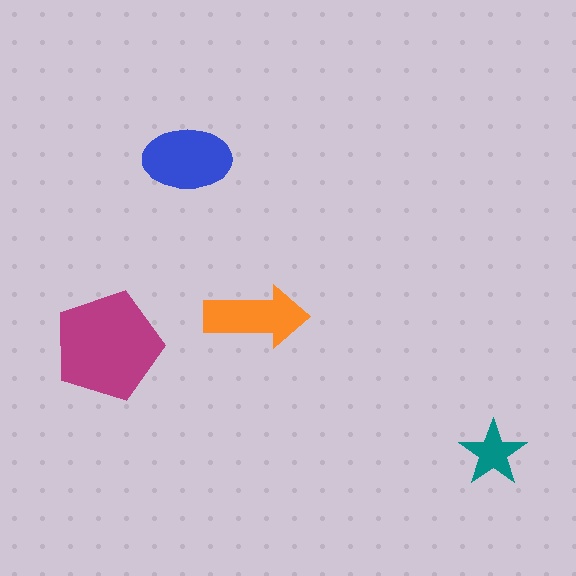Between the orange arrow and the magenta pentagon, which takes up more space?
The magenta pentagon.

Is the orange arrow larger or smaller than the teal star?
Larger.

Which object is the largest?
The magenta pentagon.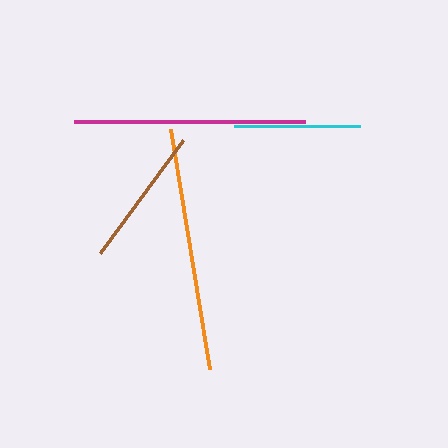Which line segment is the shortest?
The cyan line is the shortest at approximately 126 pixels.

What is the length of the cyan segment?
The cyan segment is approximately 126 pixels long.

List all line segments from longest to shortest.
From longest to shortest: orange, magenta, brown, cyan.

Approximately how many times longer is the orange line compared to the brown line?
The orange line is approximately 1.7 times the length of the brown line.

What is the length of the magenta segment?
The magenta segment is approximately 231 pixels long.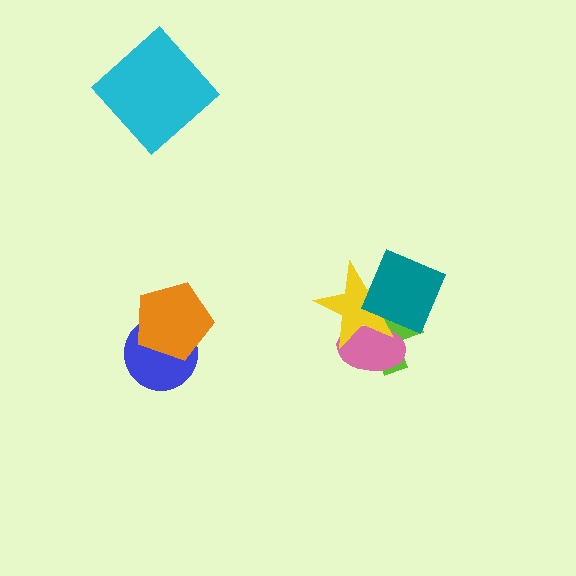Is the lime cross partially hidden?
Yes, it is partially covered by another shape.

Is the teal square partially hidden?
No, no other shape covers it.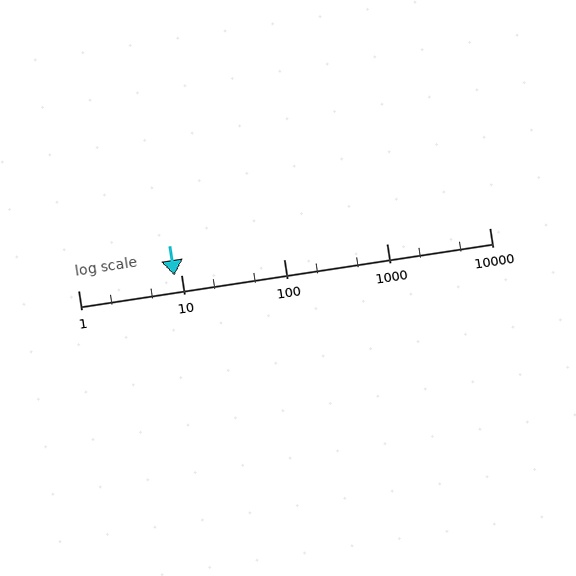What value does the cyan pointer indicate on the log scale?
The pointer indicates approximately 8.6.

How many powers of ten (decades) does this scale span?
The scale spans 4 decades, from 1 to 10000.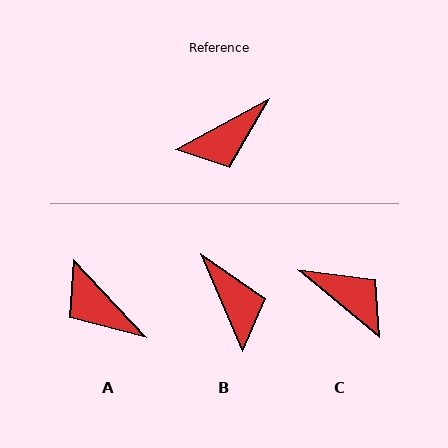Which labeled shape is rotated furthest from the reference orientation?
C, about 113 degrees away.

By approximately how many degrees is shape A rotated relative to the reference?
Approximately 75 degrees clockwise.